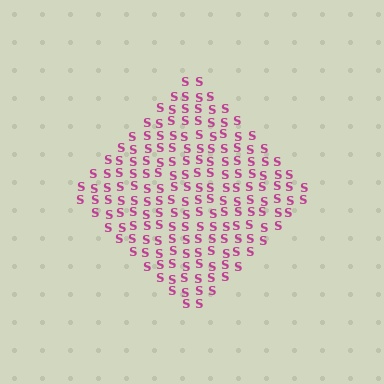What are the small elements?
The small elements are letter S's.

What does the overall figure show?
The overall figure shows a diamond.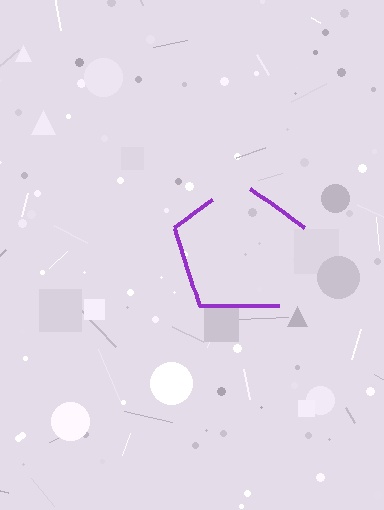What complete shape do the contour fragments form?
The contour fragments form a pentagon.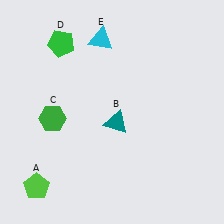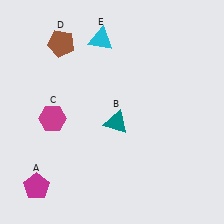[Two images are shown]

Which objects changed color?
A changed from lime to magenta. C changed from green to magenta. D changed from green to brown.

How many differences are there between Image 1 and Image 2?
There are 3 differences between the two images.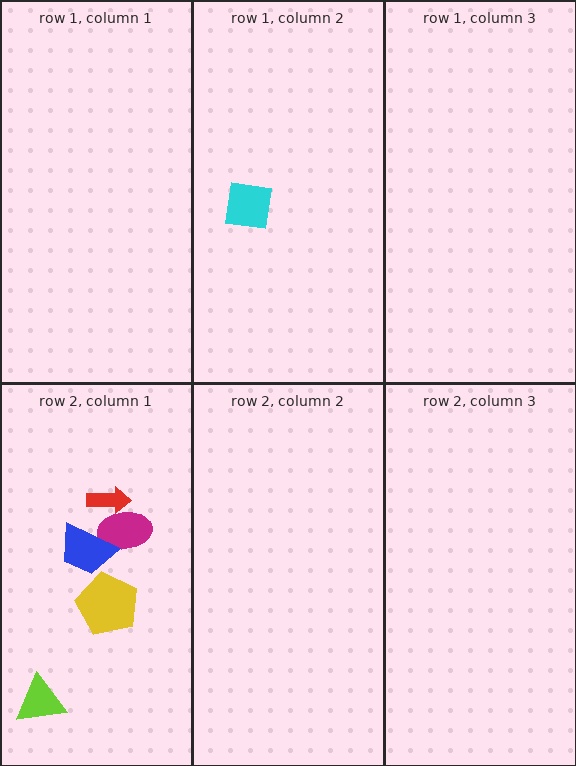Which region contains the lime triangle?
The row 2, column 1 region.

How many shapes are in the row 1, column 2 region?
1.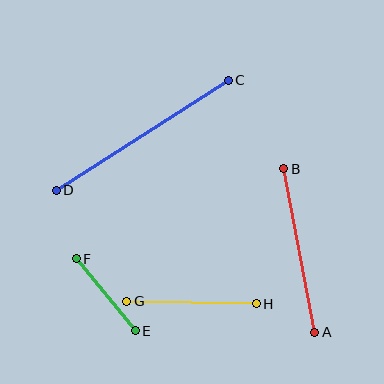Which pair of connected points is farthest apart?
Points C and D are farthest apart.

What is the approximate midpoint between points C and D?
The midpoint is at approximately (142, 135) pixels.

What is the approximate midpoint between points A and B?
The midpoint is at approximately (299, 251) pixels.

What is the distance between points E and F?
The distance is approximately 93 pixels.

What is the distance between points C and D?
The distance is approximately 204 pixels.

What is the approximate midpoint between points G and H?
The midpoint is at approximately (192, 302) pixels.